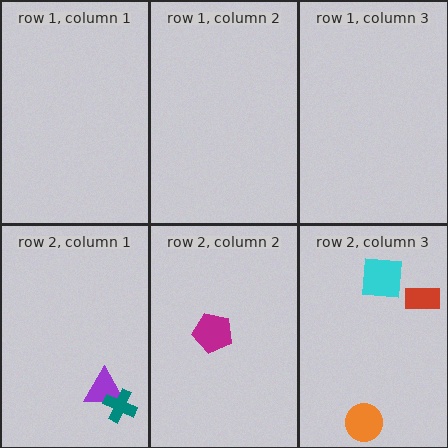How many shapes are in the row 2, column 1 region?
2.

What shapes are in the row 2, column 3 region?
The cyan square, the orange circle, the red rectangle.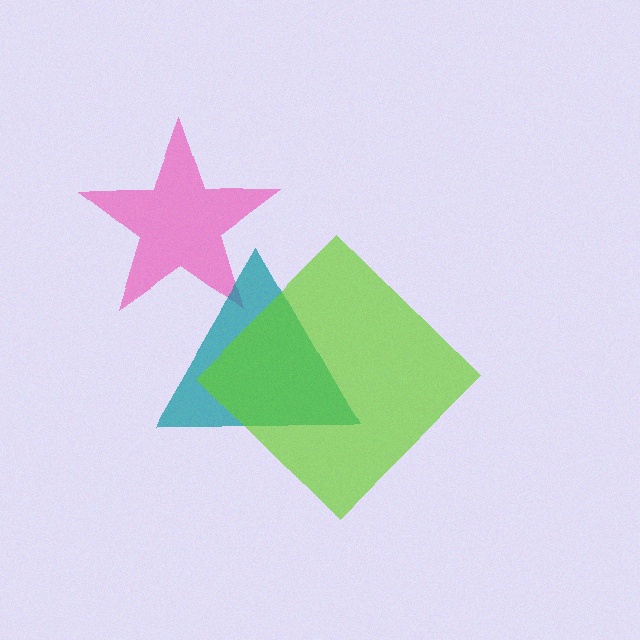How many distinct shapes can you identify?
There are 3 distinct shapes: a pink star, a teal triangle, a lime diamond.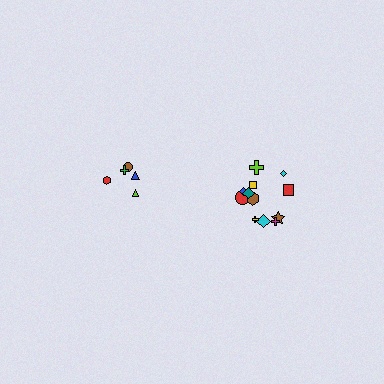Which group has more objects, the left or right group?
The right group.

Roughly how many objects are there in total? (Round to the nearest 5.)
Roughly 15 objects in total.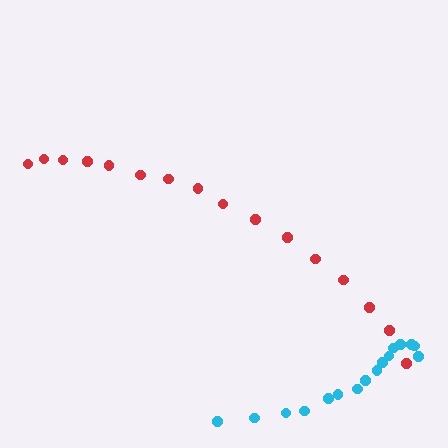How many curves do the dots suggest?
There are 2 distinct paths.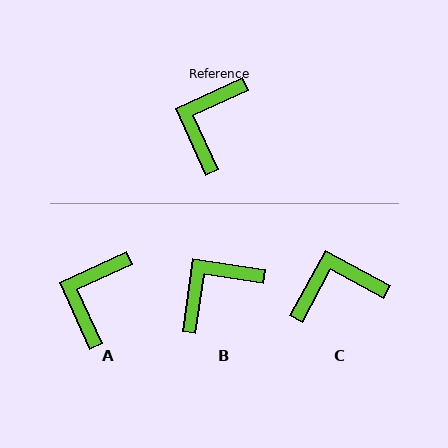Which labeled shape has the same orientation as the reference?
A.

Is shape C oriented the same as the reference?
No, it is off by about 53 degrees.